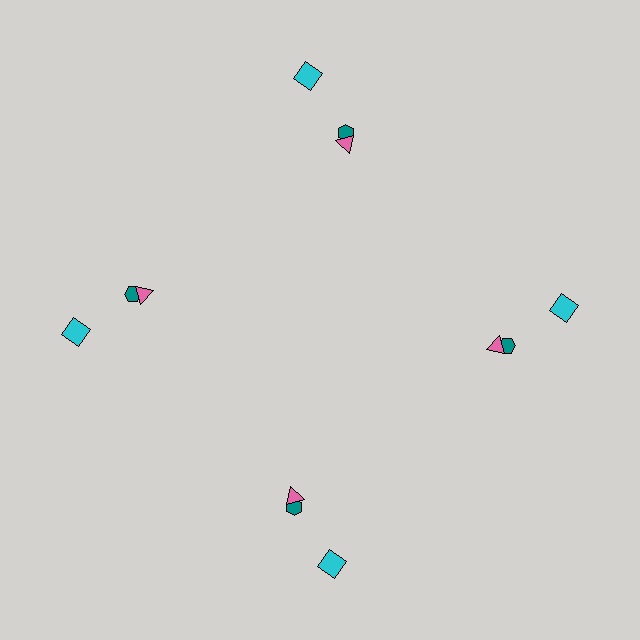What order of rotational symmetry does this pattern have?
This pattern has 4-fold rotational symmetry.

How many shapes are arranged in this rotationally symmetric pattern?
There are 12 shapes, arranged in 4 groups of 3.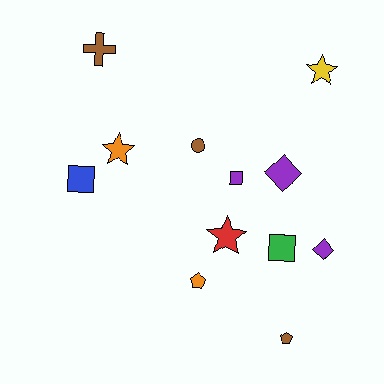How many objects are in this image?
There are 12 objects.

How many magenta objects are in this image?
There are no magenta objects.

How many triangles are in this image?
There are no triangles.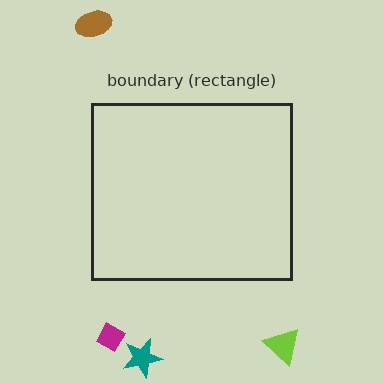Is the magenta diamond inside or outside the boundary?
Outside.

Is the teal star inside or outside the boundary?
Outside.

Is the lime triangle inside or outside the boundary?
Outside.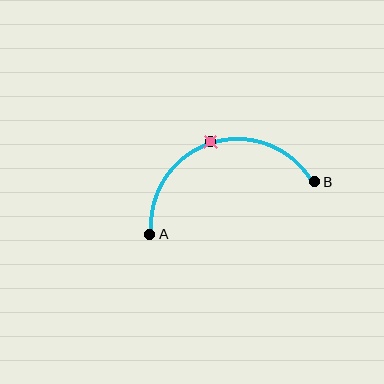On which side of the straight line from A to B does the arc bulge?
The arc bulges above the straight line connecting A and B.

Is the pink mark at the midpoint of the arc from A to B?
Yes. The pink mark lies on the arc at equal arc-length from both A and B — it is the arc midpoint.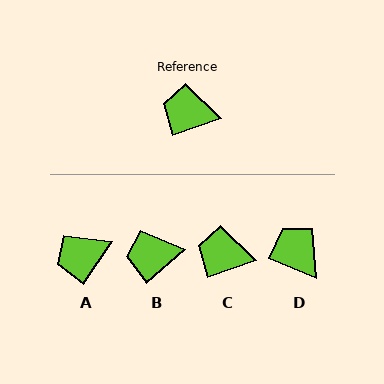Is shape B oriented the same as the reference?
No, it is off by about 21 degrees.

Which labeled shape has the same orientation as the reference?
C.